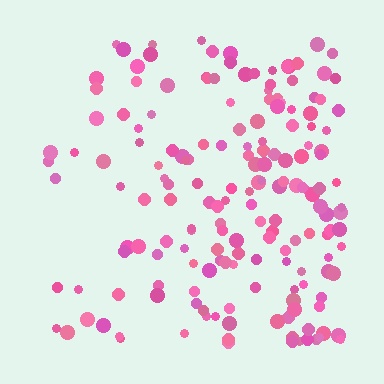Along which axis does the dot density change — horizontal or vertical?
Horizontal.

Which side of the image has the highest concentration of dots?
The right.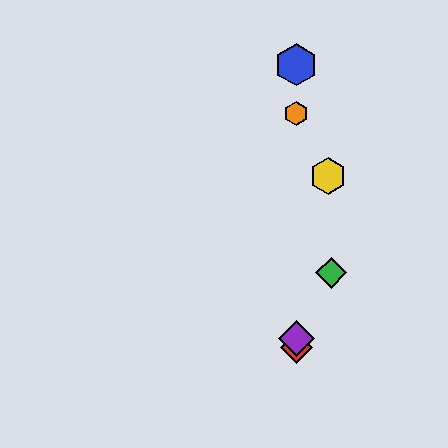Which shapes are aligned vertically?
The red diamond, the blue hexagon, the purple diamond, the orange hexagon are aligned vertically.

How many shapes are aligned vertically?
4 shapes (the red diamond, the blue hexagon, the purple diamond, the orange hexagon) are aligned vertically.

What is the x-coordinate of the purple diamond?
The purple diamond is at x≈296.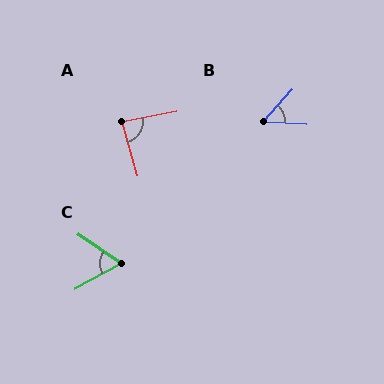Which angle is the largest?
A, at approximately 85 degrees.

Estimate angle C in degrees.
Approximately 63 degrees.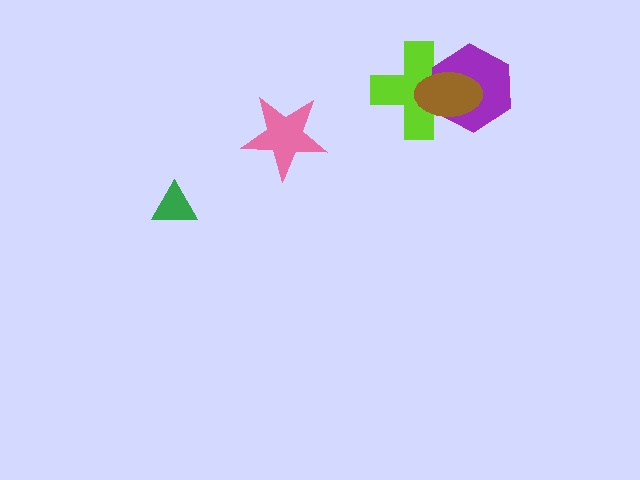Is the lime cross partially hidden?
Yes, it is partially covered by another shape.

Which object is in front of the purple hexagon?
The brown ellipse is in front of the purple hexagon.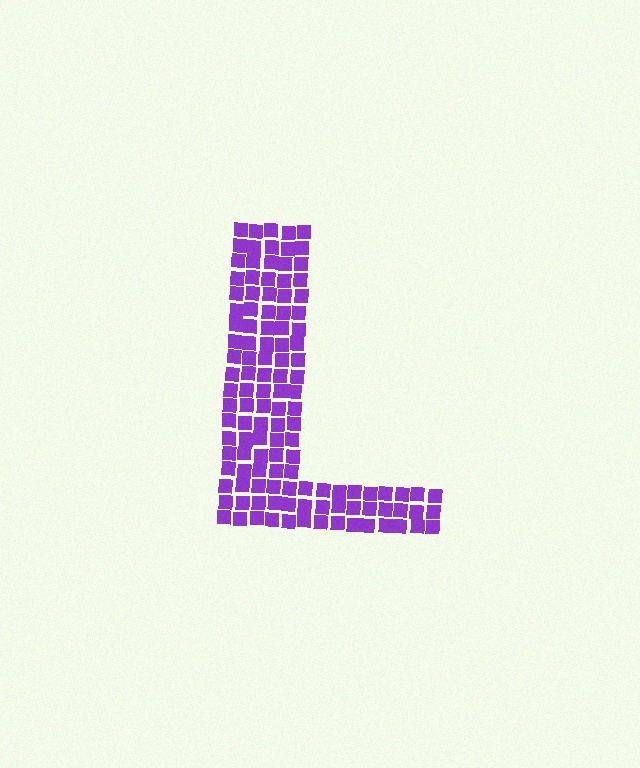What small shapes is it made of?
It is made of small squares.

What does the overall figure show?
The overall figure shows the letter L.